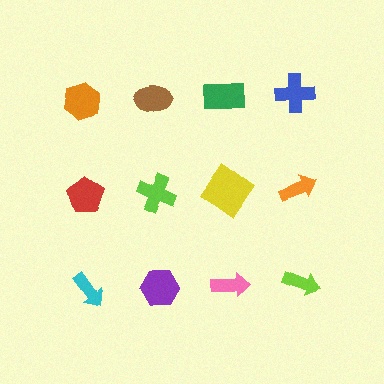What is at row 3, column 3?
A pink arrow.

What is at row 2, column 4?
An orange arrow.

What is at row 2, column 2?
A lime cross.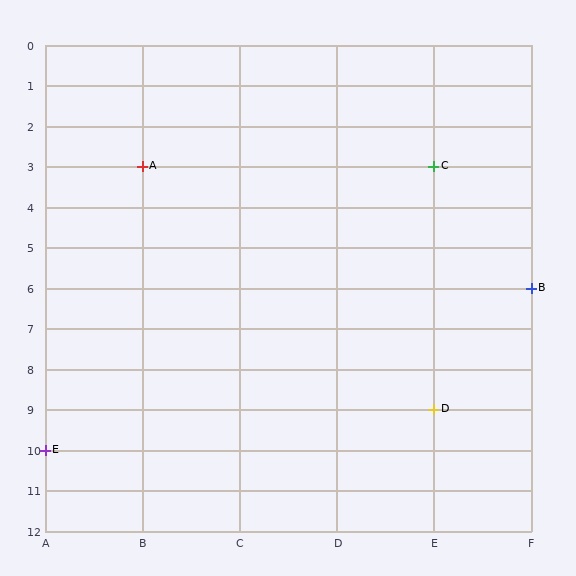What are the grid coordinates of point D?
Point D is at grid coordinates (E, 9).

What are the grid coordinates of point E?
Point E is at grid coordinates (A, 10).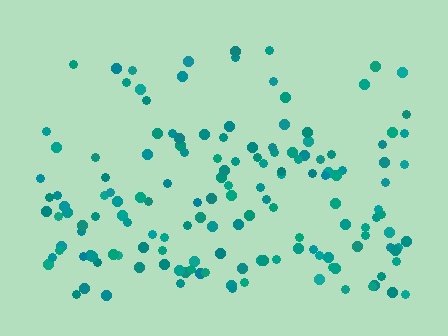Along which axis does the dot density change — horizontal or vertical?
Vertical.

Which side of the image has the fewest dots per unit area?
The top.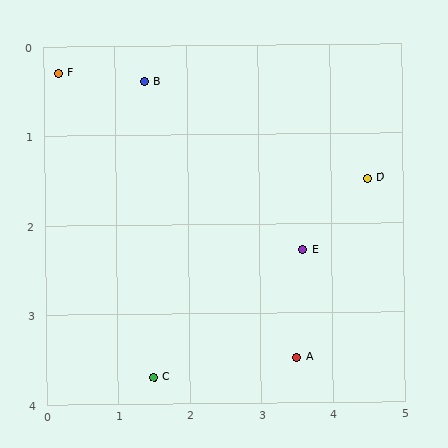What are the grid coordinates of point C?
Point C is at approximately (1.5, 3.7).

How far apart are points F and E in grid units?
Points F and E are about 3.9 grid units apart.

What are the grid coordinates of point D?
Point D is at approximately (4.5, 1.5).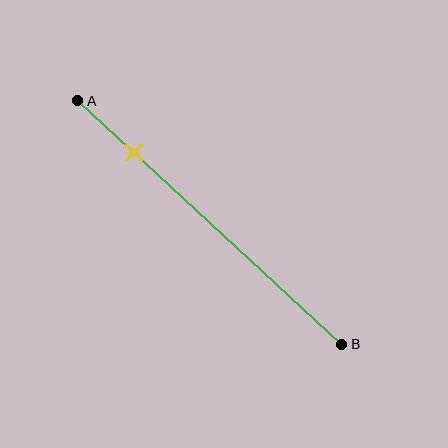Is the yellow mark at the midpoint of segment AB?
No, the mark is at about 20% from A, not at the 50% midpoint.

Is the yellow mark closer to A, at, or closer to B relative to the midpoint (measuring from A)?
The yellow mark is closer to point A than the midpoint of segment AB.